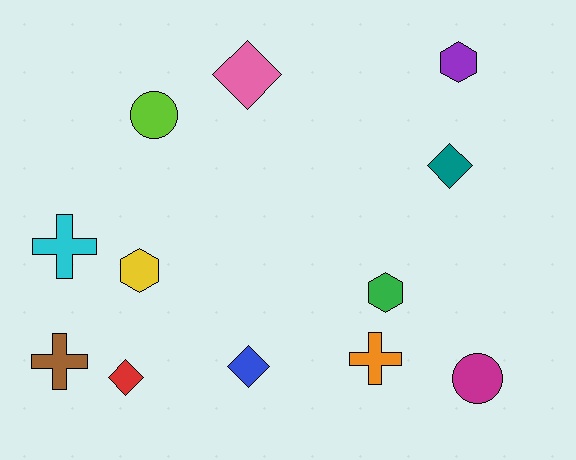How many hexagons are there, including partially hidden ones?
There are 3 hexagons.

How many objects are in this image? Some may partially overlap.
There are 12 objects.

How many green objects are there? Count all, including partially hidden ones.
There is 1 green object.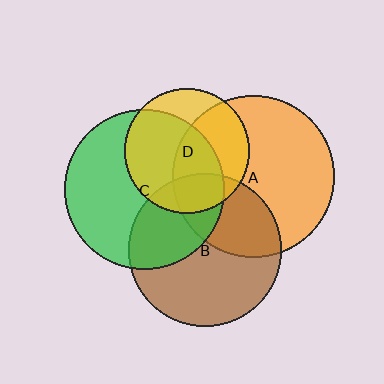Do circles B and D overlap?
Yes.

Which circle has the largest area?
Circle A (orange).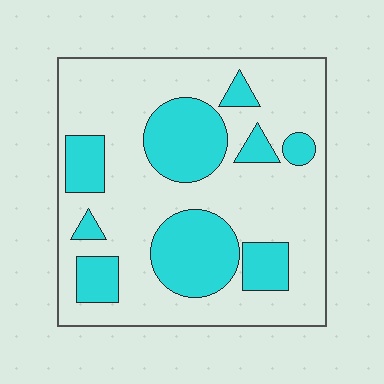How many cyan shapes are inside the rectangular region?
9.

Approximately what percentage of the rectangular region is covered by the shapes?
Approximately 30%.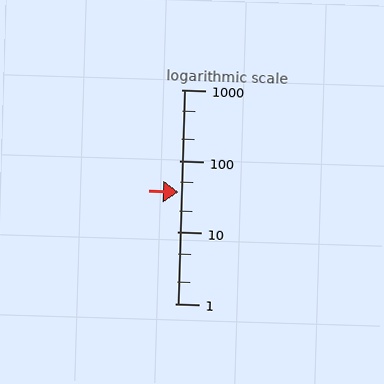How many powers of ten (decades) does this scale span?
The scale spans 3 decades, from 1 to 1000.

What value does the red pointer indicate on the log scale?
The pointer indicates approximately 36.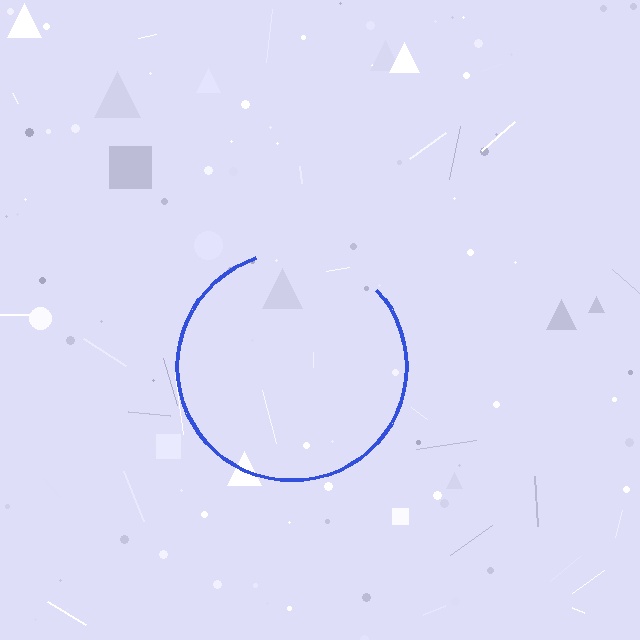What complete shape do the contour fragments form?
The contour fragments form a circle.